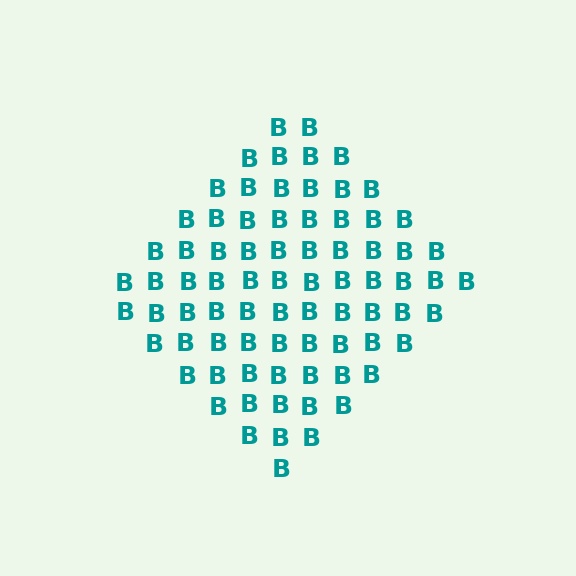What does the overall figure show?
The overall figure shows a diamond.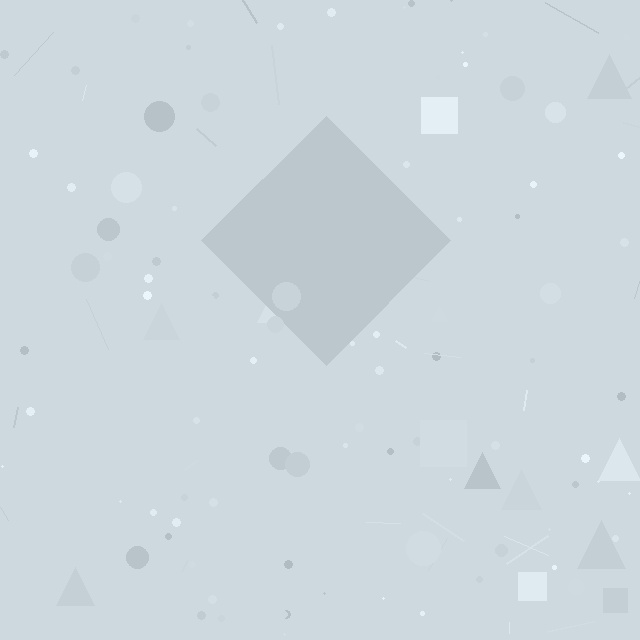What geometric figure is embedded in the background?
A diamond is embedded in the background.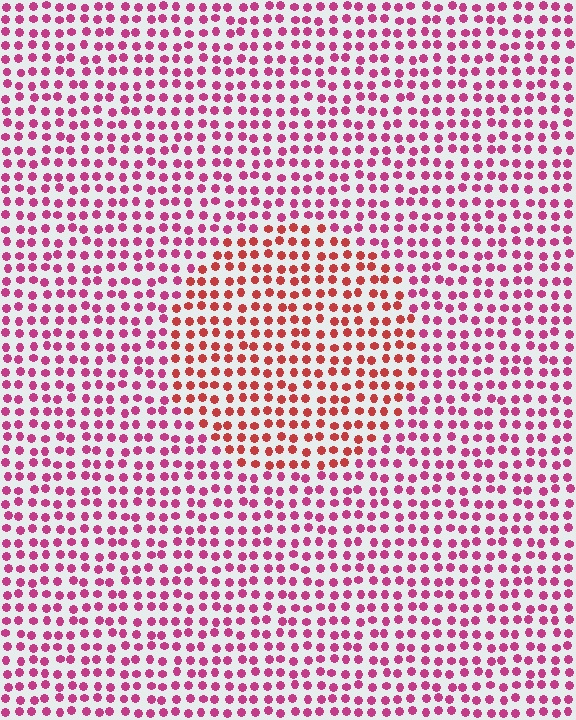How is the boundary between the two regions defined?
The boundary is defined purely by a slight shift in hue (about 33 degrees). Spacing, size, and orientation are identical on both sides.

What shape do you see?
I see a circle.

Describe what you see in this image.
The image is filled with small magenta elements in a uniform arrangement. A circle-shaped region is visible where the elements are tinted to a slightly different hue, forming a subtle color boundary.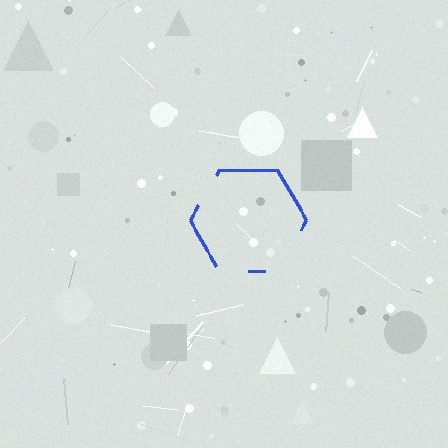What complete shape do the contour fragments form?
The contour fragments form a hexagon.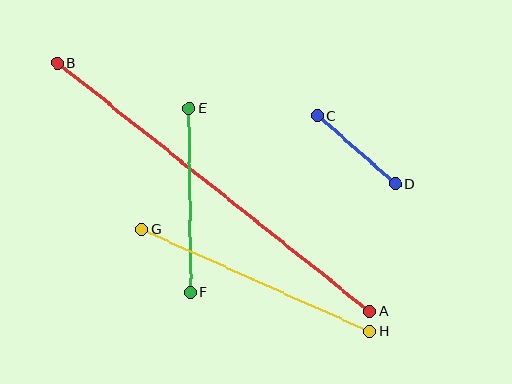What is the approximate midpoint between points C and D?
The midpoint is at approximately (356, 150) pixels.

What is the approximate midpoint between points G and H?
The midpoint is at approximately (256, 280) pixels.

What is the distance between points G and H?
The distance is approximately 249 pixels.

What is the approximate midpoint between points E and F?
The midpoint is at approximately (190, 200) pixels.